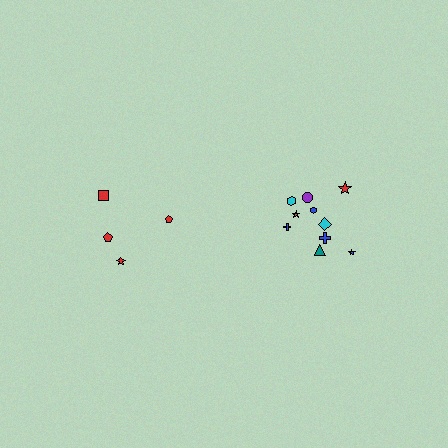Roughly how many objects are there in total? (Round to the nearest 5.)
Roughly 15 objects in total.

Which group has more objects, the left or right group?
The right group.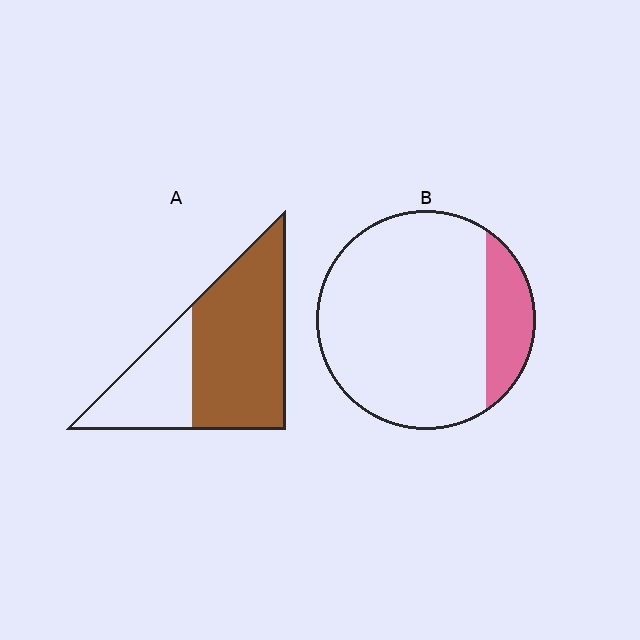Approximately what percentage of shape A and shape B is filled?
A is approximately 65% and B is approximately 15%.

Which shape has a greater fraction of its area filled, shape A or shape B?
Shape A.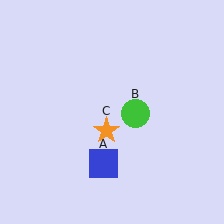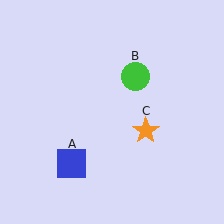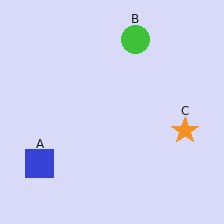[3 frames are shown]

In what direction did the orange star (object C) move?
The orange star (object C) moved right.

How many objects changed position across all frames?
3 objects changed position: blue square (object A), green circle (object B), orange star (object C).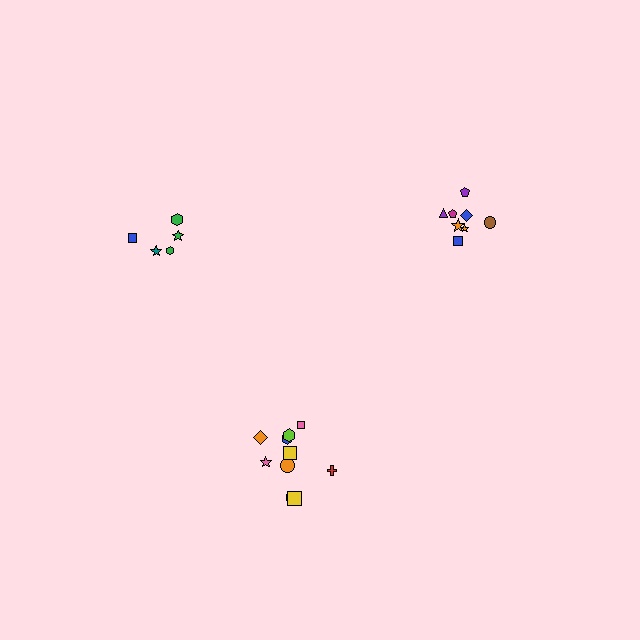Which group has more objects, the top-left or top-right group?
The top-right group.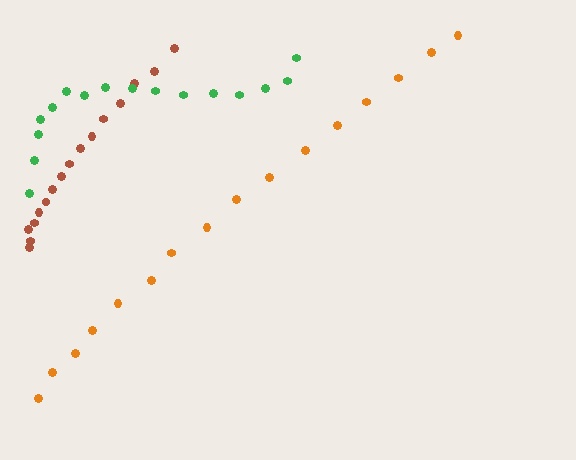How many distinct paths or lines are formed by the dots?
There are 3 distinct paths.